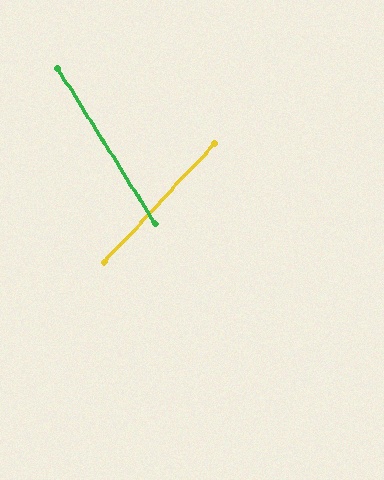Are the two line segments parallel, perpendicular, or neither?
Neither parallel nor perpendicular — they differ by about 75°.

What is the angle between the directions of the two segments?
Approximately 75 degrees.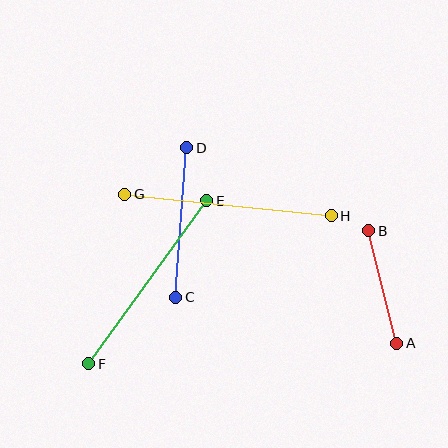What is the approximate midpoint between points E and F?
The midpoint is at approximately (148, 282) pixels.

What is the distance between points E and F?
The distance is approximately 201 pixels.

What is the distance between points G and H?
The distance is approximately 208 pixels.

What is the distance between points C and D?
The distance is approximately 150 pixels.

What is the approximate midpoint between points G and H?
The midpoint is at approximately (228, 205) pixels.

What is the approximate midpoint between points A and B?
The midpoint is at approximately (383, 287) pixels.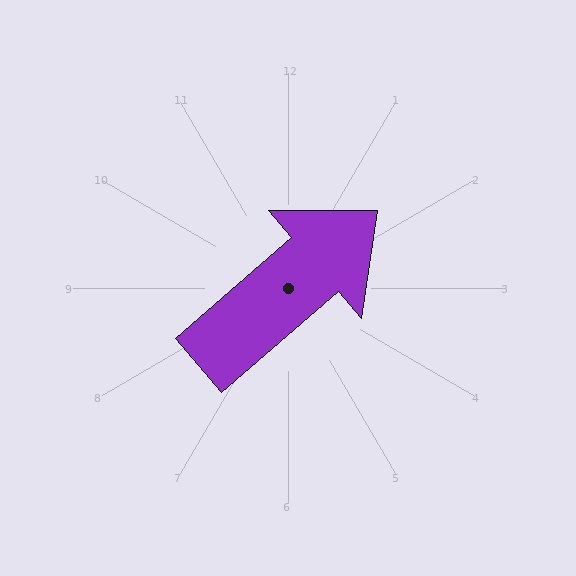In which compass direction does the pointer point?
Northeast.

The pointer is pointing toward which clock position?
Roughly 2 o'clock.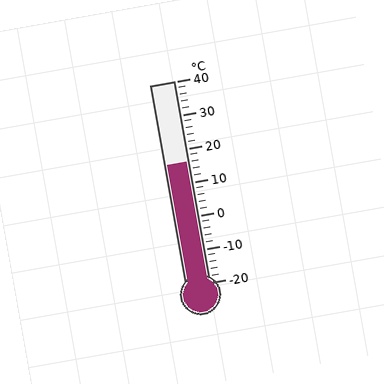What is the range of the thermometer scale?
The thermometer scale ranges from -20°C to 40°C.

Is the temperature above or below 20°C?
The temperature is below 20°C.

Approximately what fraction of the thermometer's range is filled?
The thermometer is filled to approximately 60% of its range.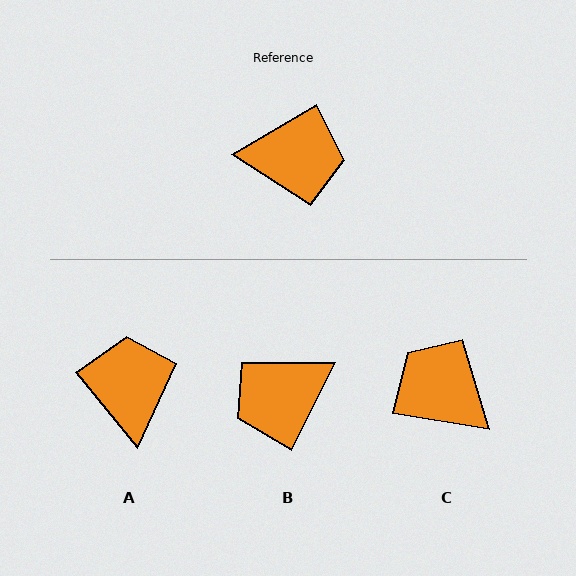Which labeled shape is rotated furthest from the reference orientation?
B, about 147 degrees away.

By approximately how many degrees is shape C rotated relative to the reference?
Approximately 140 degrees counter-clockwise.